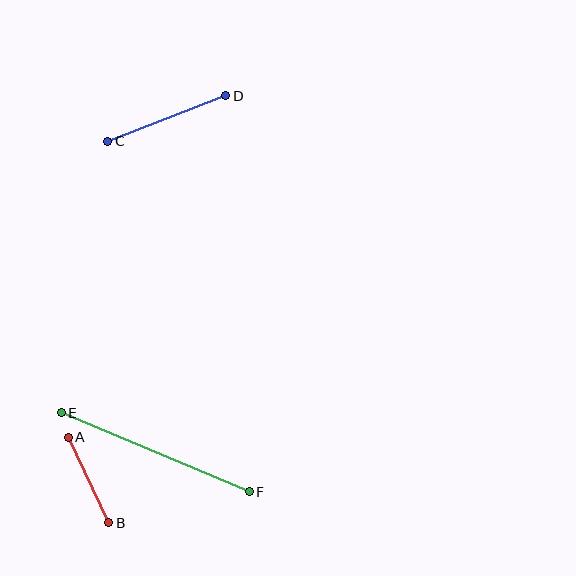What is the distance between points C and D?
The distance is approximately 126 pixels.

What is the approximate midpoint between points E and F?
The midpoint is at approximately (155, 452) pixels.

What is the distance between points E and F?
The distance is approximately 204 pixels.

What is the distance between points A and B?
The distance is approximately 95 pixels.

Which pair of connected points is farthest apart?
Points E and F are farthest apart.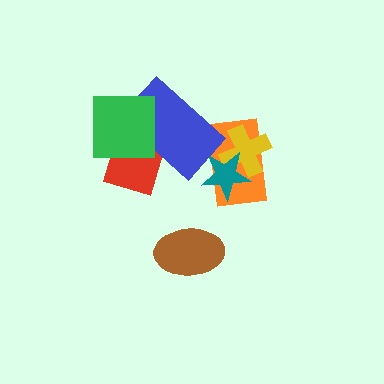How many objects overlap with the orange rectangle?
3 objects overlap with the orange rectangle.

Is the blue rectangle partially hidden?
Yes, it is partially covered by another shape.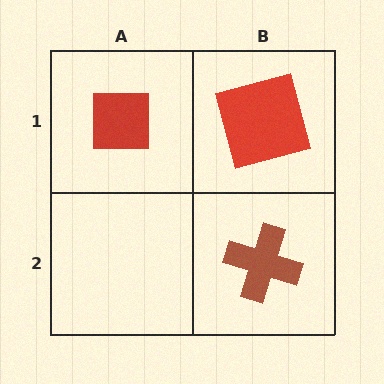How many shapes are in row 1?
2 shapes.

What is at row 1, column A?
A red square.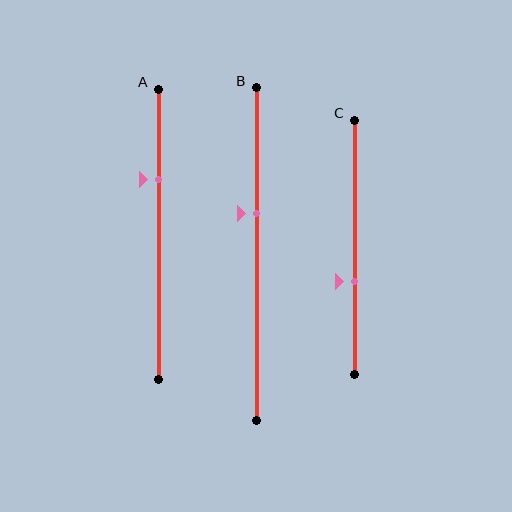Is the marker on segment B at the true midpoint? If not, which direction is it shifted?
No, the marker on segment B is shifted upward by about 12% of the segment length.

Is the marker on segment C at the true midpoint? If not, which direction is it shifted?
No, the marker on segment C is shifted downward by about 13% of the segment length.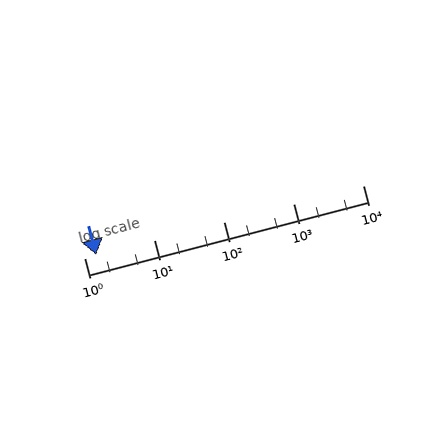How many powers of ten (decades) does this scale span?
The scale spans 4 decades, from 1 to 10000.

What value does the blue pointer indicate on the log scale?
The pointer indicates approximately 1.5.